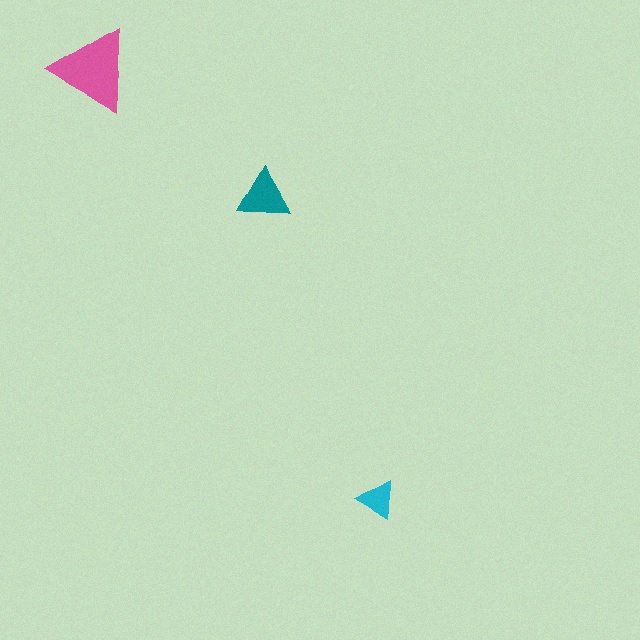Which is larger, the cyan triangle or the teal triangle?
The teal one.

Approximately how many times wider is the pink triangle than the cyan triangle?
About 2 times wider.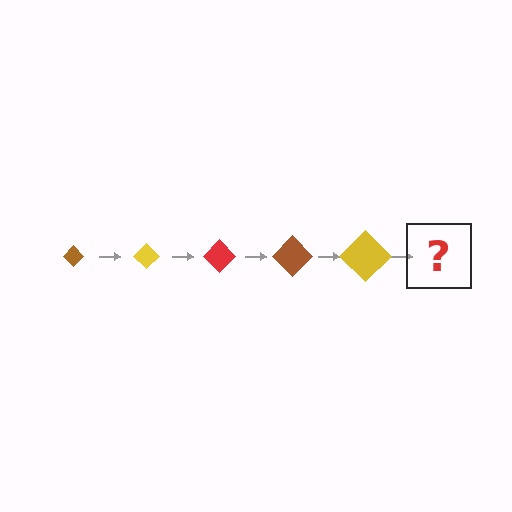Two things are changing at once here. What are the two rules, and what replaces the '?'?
The two rules are that the diamond grows larger each step and the color cycles through brown, yellow, and red. The '?' should be a red diamond, larger than the previous one.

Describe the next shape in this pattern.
It should be a red diamond, larger than the previous one.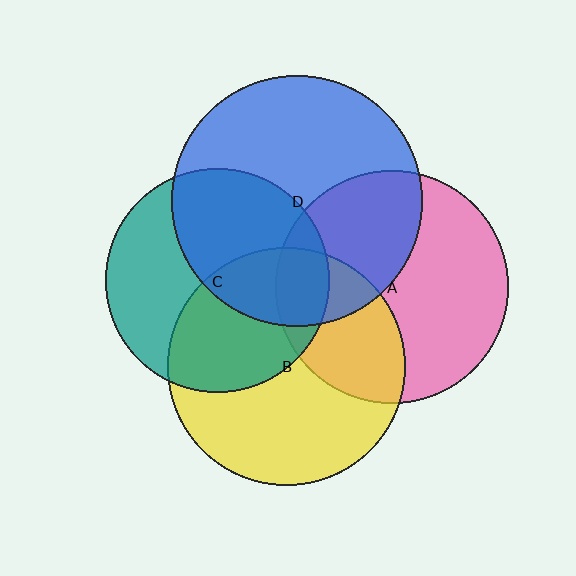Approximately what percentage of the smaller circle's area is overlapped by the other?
Approximately 35%.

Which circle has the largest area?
Circle D (blue).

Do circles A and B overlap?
Yes.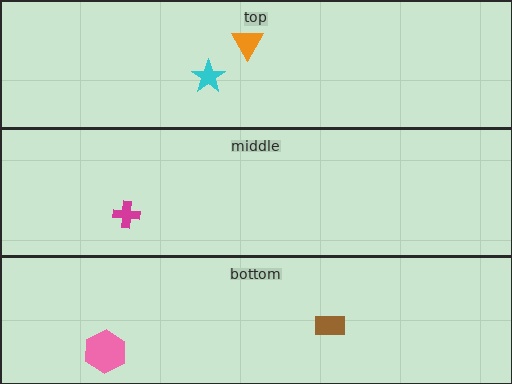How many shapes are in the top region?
2.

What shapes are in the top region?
The cyan star, the orange triangle.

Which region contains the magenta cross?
The middle region.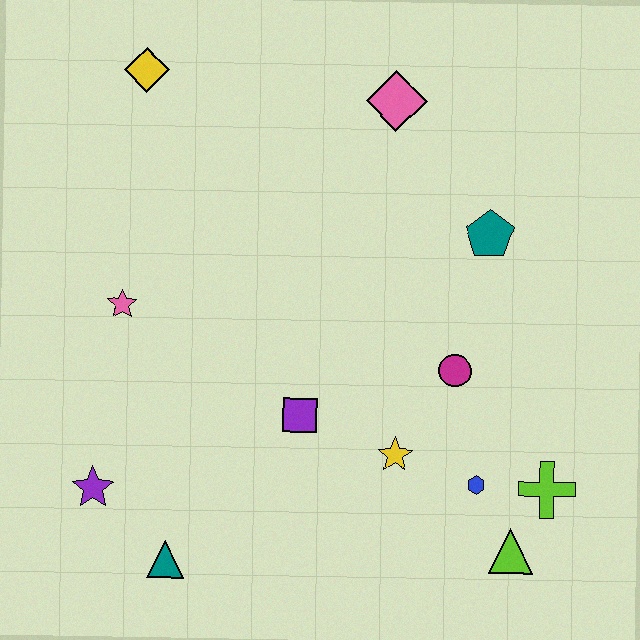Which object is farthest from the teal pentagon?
The purple star is farthest from the teal pentagon.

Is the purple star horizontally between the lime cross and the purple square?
No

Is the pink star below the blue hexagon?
No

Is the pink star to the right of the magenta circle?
No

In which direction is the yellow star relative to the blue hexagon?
The yellow star is to the left of the blue hexagon.